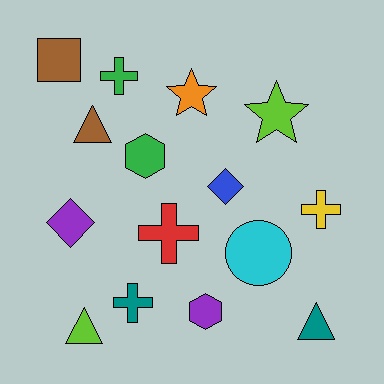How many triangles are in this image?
There are 3 triangles.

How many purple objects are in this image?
There are 2 purple objects.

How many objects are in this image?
There are 15 objects.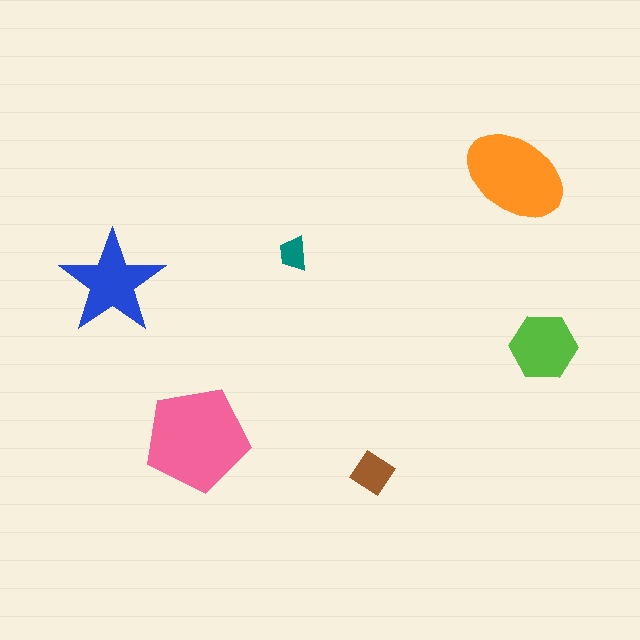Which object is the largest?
The pink pentagon.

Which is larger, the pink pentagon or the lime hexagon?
The pink pentagon.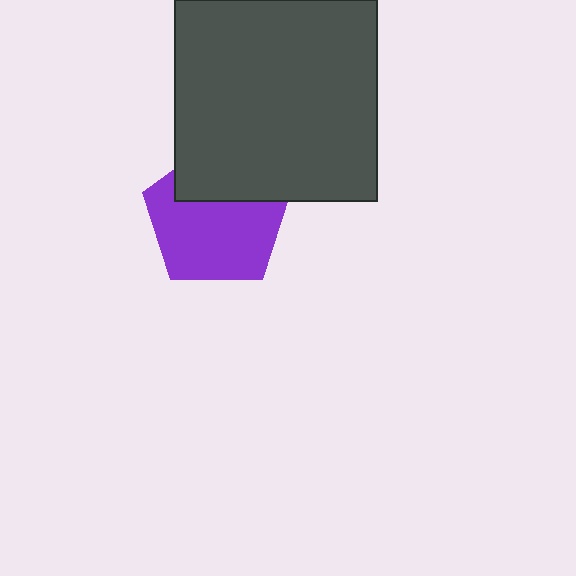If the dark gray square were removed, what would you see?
You would see the complete purple pentagon.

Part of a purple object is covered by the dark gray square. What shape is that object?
It is a pentagon.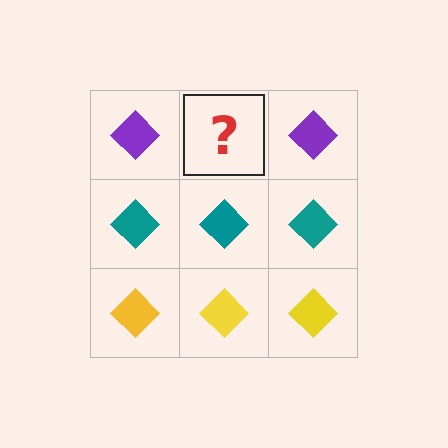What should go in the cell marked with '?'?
The missing cell should contain a purple diamond.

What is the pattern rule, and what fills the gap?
The rule is that each row has a consistent color. The gap should be filled with a purple diamond.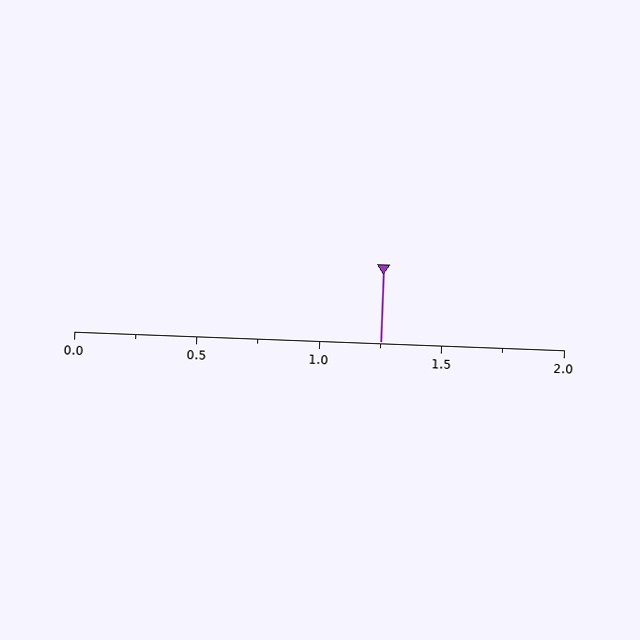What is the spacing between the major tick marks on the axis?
The major ticks are spaced 0.5 apart.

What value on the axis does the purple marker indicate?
The marker indicates approximately 1.25.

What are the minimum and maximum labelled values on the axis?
The axis runs from 0.0 to 2.0.